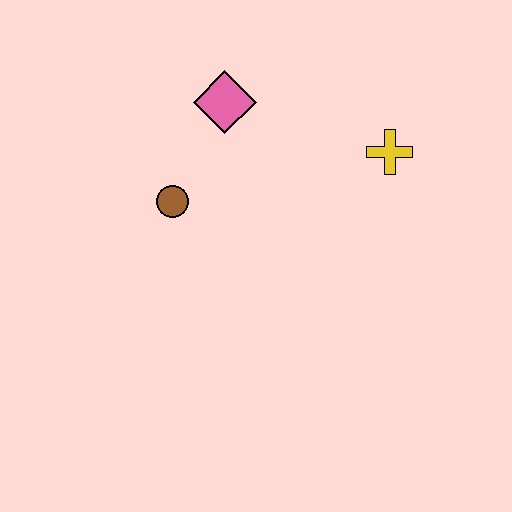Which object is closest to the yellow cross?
The pink diamond is closest to the yellow cross.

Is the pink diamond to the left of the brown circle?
No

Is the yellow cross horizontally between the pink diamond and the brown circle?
No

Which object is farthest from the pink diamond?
The yellow cross is farthest from the pink diamond.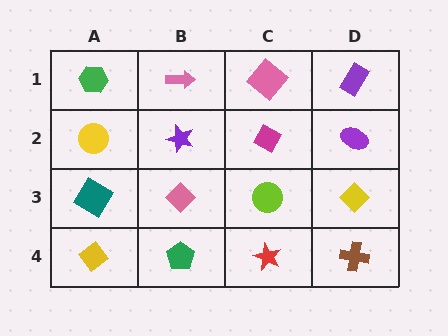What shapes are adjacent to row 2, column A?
A green hexagon (row 1, column A), a teal diamond (row 3, column A), a purple star (row 2, column B).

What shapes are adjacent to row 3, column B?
A purple star (row 2, column B), a green pentagon (row 4, column B), a teal diamond (row 3, column A), a lime circle (row 3, column C).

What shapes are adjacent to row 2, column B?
A pink arrow (row 1, column B), a pink diamond (row 3, column B), a yellow circle (row 2, column A), a magenta diamond (row 2, column C).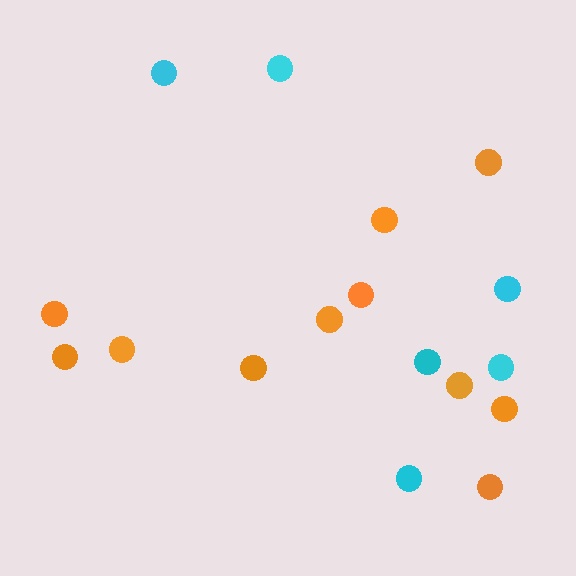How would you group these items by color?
There are 2 groups: one group of orange circles (11) and one group of cyan circles (6).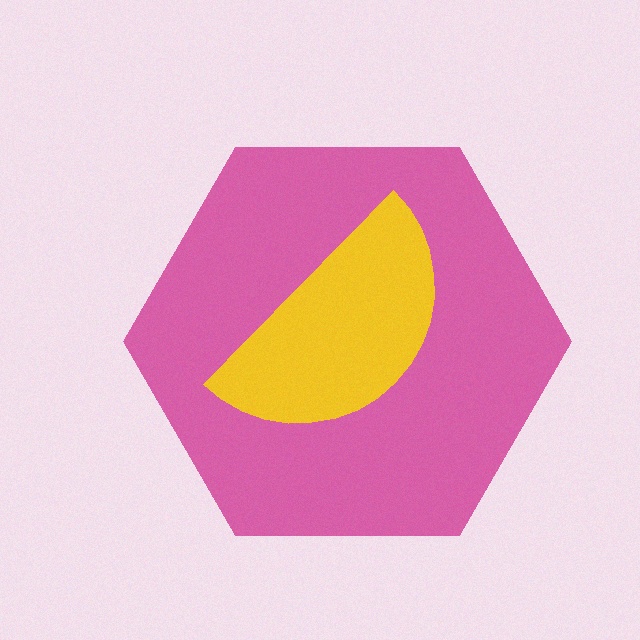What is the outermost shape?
The pink hexagon.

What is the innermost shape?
The yellow semicircle.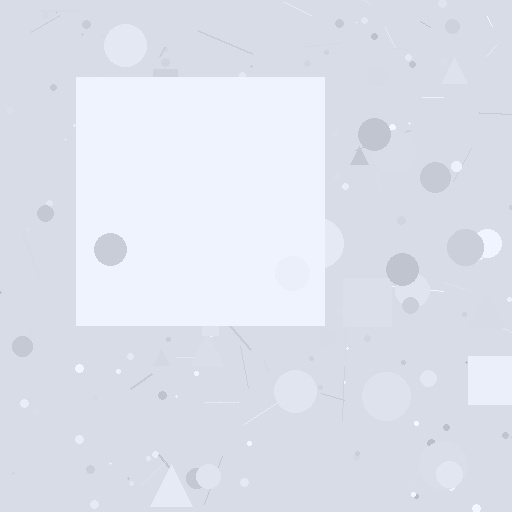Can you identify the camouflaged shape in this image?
The camouflaged shape is a square.